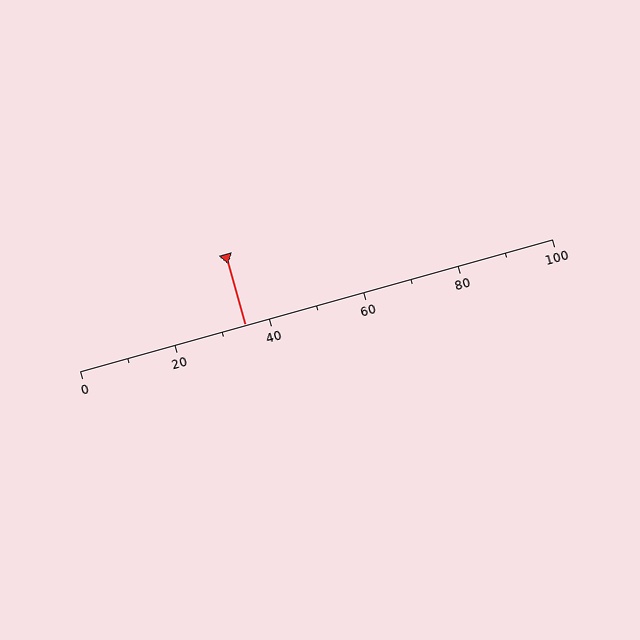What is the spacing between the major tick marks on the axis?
The major ticks are spaced 20 apart.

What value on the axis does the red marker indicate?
The marker indicates approximately 35.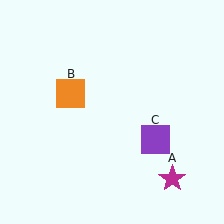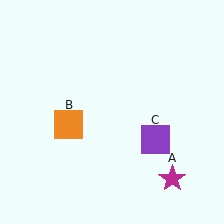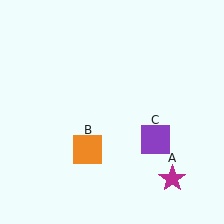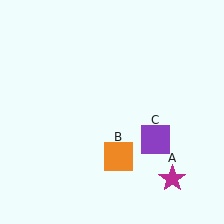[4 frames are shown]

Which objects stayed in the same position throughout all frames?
Magenta star (object A) and purple square (object C) remained stationary.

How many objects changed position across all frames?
1 object changed position: orange square (object B).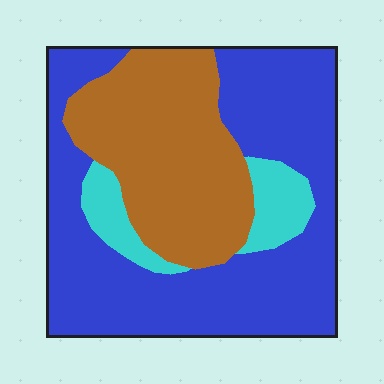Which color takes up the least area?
Cyan, at roughly 10%.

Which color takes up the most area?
Blue, at roughly 55%.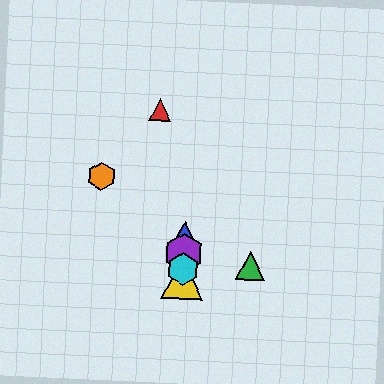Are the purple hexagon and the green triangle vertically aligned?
No, the purple hexagon is at x≈184 and the green triangle is at x≈250.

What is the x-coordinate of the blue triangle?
The blue triangle is at x≈184.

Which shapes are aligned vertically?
The blue triangle, the yellow triangle, the purple hexagon, the cyan hexagon are aligned vertically.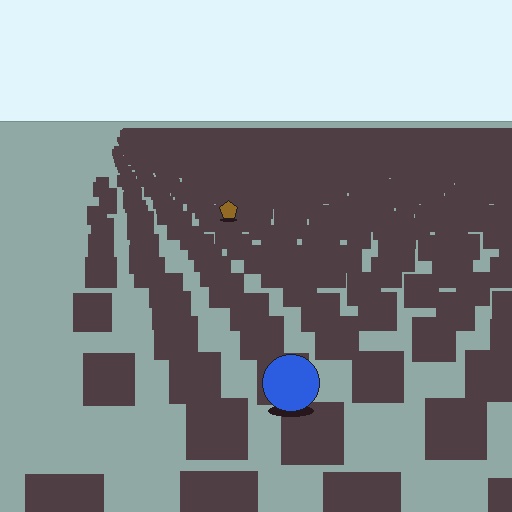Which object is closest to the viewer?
The blue circle is closest. The texture marks near it are larger and more spread out.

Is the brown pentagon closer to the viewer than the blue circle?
No. The blue circle is closer — you can tell from the texture gradient: the ground texture is coarser near it.